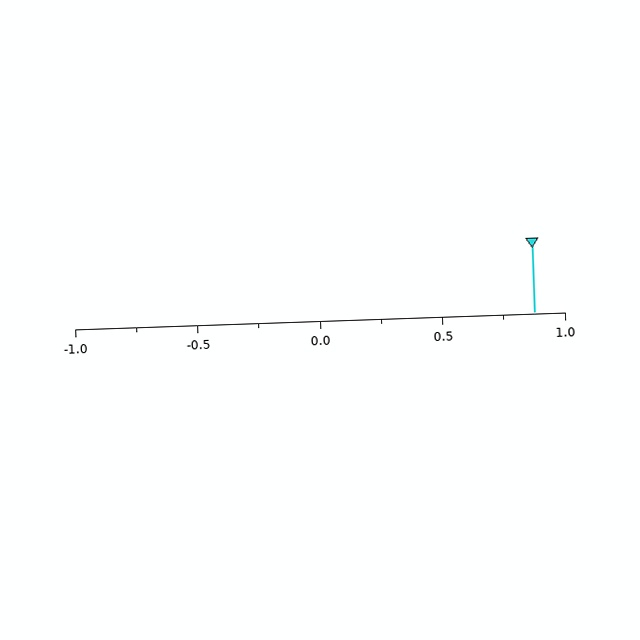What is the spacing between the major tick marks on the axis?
The major ticks are spaced 0.5 apart.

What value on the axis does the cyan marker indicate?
The marker indicates approximately 0.88.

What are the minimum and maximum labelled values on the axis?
The axis runs from -1.0 to 1.0.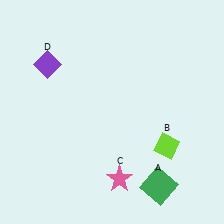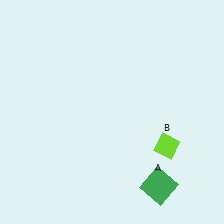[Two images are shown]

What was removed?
The purple diamond (D), the pink star (C) were removed in Image 2.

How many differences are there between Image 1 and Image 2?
There are 2 differences between the two images.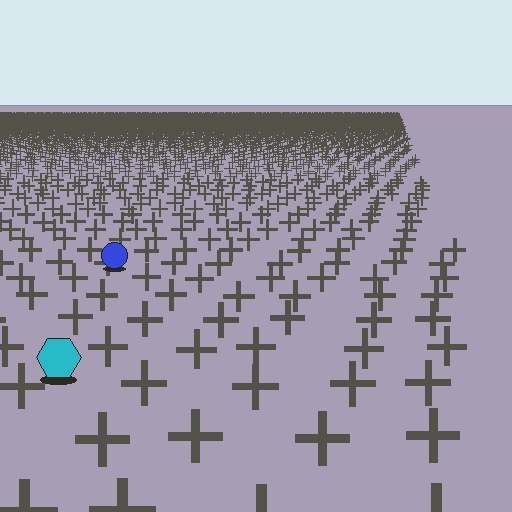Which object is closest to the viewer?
The cyan hexagon is closest. The texture marks near it are larger and more spread out.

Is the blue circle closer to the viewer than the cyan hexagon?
No. The cyan hexagon is closer — you can tell from the texture gradient: the ground texture is coarser near it.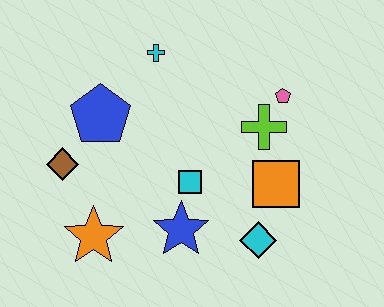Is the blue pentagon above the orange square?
Yes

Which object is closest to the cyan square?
The blue star is closest to the cyan square.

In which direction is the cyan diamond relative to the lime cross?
The cyan diamond is below the lime cross.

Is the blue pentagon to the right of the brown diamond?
Yes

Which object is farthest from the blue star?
The cyan cross is farthest from the blue star.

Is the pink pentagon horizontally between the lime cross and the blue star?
No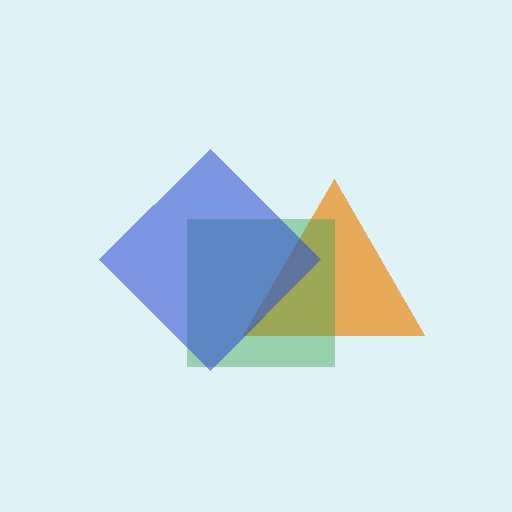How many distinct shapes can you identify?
There are 3 distinct shapes: an orange triangle, a green square, a blue diamond.